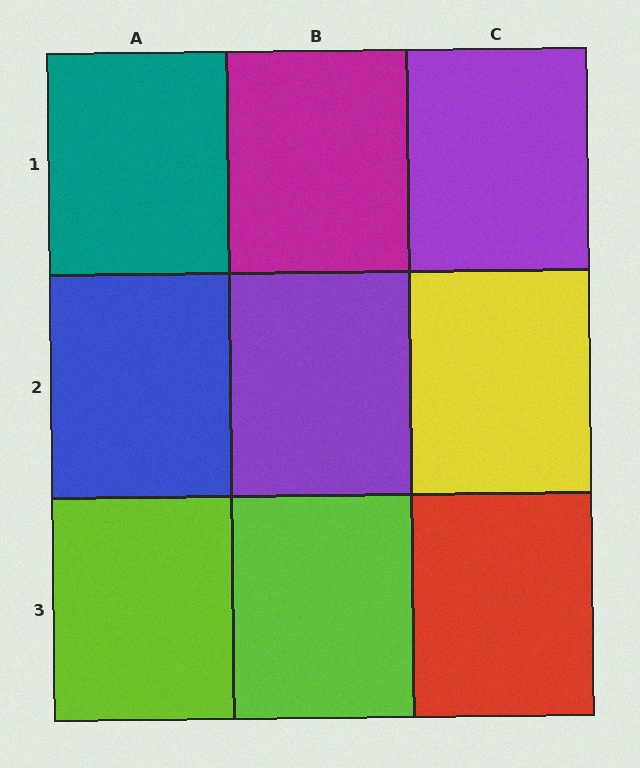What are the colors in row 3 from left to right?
Lime, lime, red.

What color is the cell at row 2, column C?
Yellow.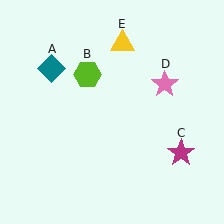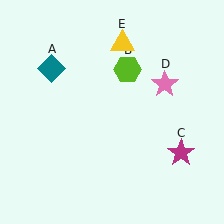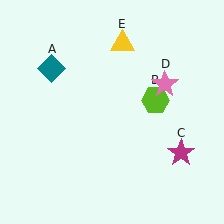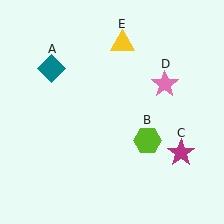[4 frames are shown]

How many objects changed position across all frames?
1 object changed position: lime hexagon (object B).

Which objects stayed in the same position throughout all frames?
Teal diamond (object A) and magenta star (object C) and pink star (object D) and yellow triangle (object E) remained stationary.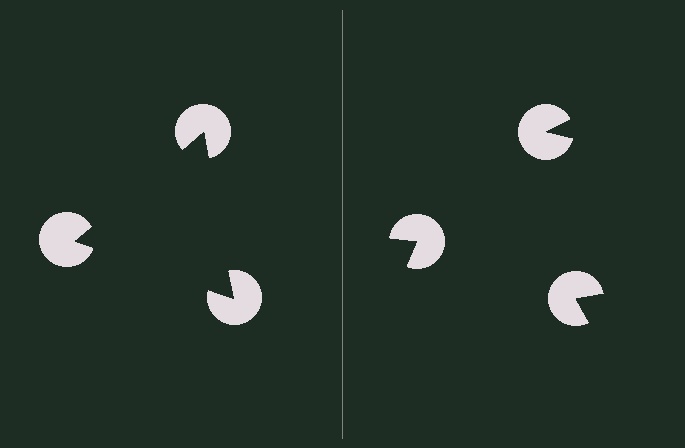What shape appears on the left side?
An illusory triangle.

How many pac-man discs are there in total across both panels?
6 — 3 on each side.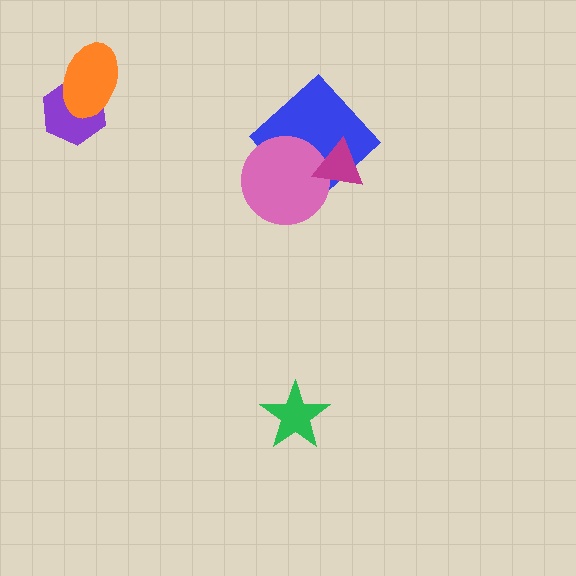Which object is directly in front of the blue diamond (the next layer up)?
The pink circle is directly in front of the blue diamond.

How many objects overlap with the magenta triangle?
2 objects overlap with the magenta triangle.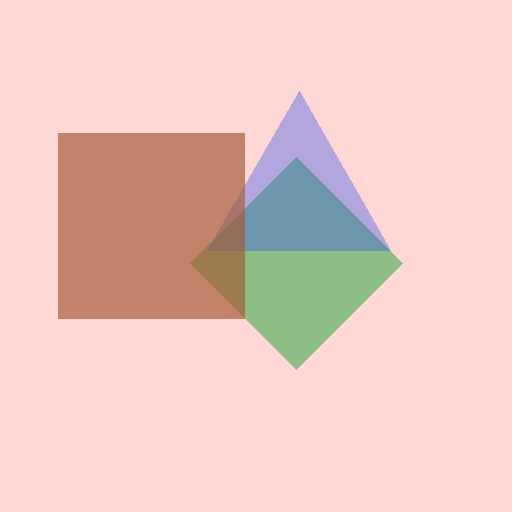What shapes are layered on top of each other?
The layered shapes are: a green diamond, a blue triangle, a brown square.